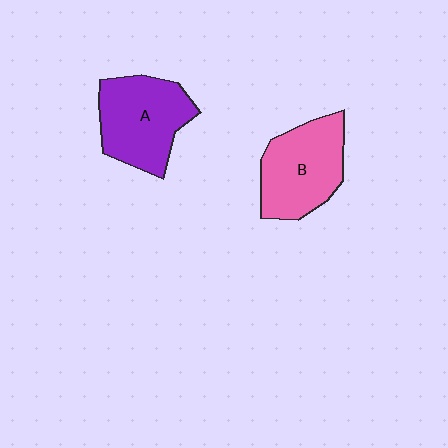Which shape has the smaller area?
Shape B (pink).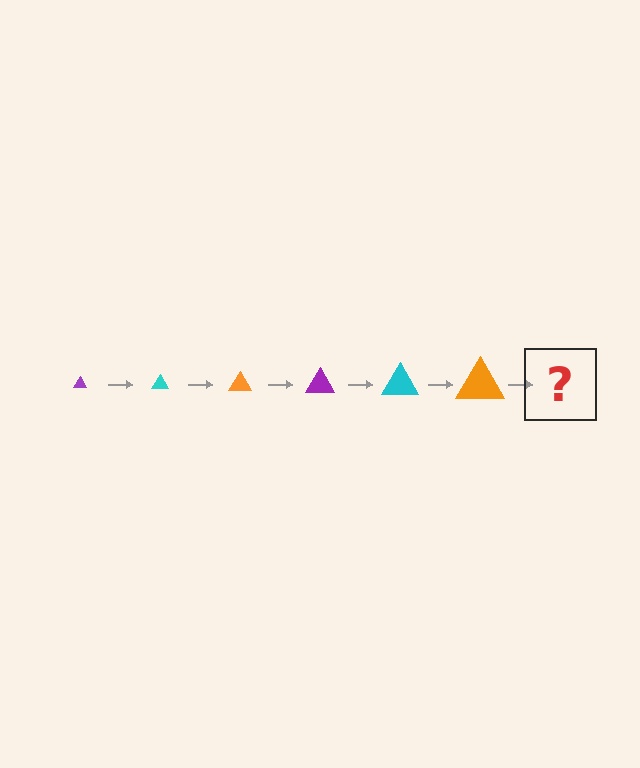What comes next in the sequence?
The next element should be a purple triangle, larger than the previous one.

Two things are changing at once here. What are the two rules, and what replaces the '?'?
The two rules are that the triangle grows larger each step and the color cycles through purple, cyan, and orange. The '?' should be a purple triangle, larger than the previous one.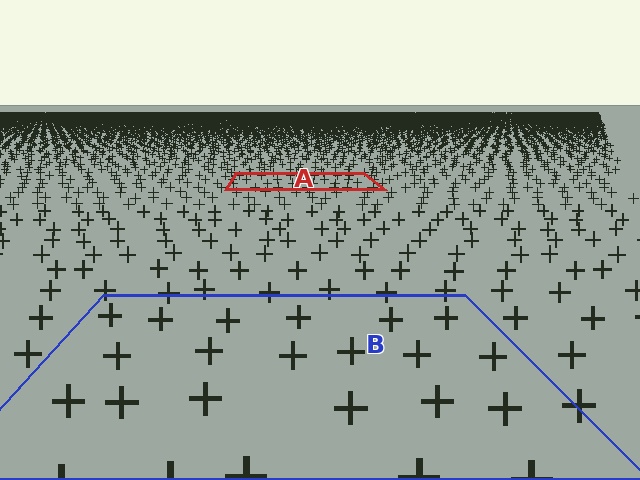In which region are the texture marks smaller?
The texture marks are smaller in region A, because it is farther away.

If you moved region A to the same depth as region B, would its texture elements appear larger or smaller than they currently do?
They would appear larger. At a closer depth, the same texture elements are projected at a bigger on-screen size.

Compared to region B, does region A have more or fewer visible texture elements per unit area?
Region A has more texture elements per unit area — they are packed more densely because it is farther away.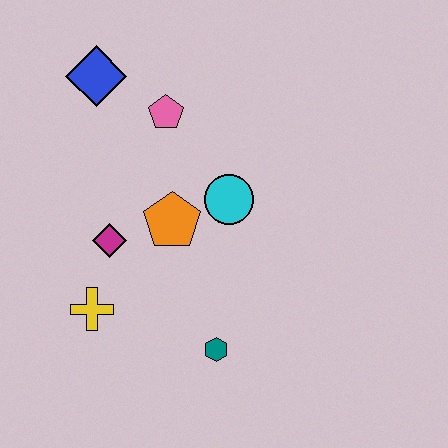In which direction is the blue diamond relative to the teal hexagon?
The blue diamond is above the teal hexagon.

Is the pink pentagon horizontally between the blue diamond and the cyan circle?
Yes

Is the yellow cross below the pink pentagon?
Yes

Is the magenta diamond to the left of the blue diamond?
No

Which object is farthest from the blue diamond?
The teal hexagon is farthest from the blue diamond.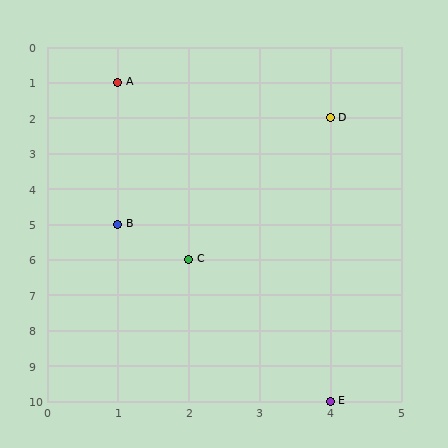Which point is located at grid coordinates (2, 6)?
Point C is at (2, 6).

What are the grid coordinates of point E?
Point E is at grid coordinates (4, 10).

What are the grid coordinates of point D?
Point D is at grid coordinates (4, 2).